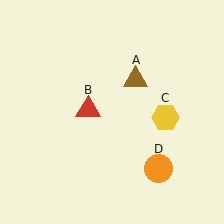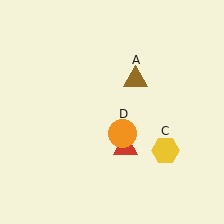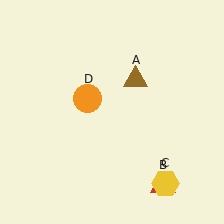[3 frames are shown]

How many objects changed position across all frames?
3 objects changed position: red triangle (object B), yellow hexagon (object C), orange circle (object D).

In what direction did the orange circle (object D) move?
The orange circle (object D) moved up and to the left.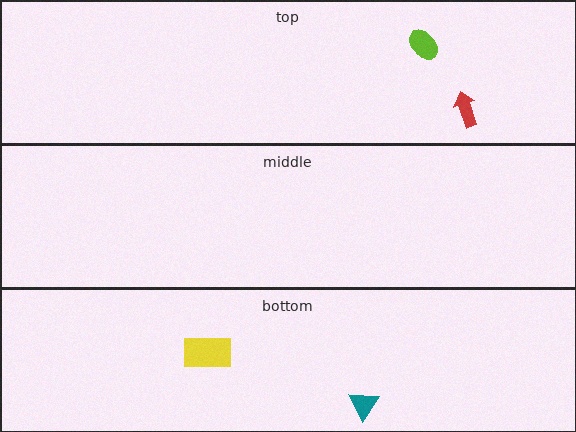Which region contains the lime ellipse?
The top region.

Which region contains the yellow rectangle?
The bottom region.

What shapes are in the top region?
The lime ellipse, the red arrow.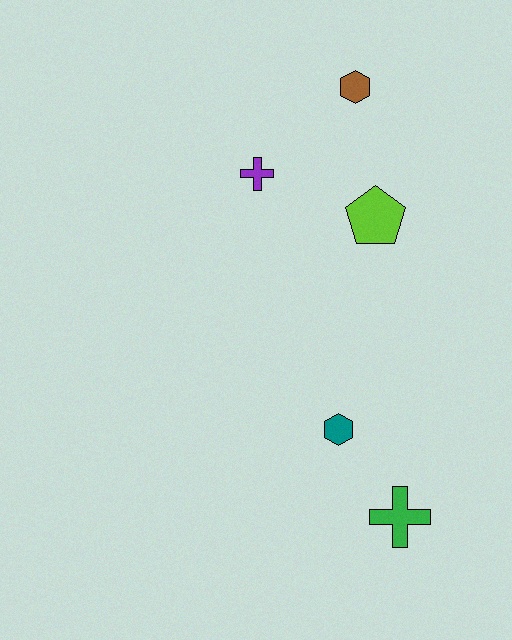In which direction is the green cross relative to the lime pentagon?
The green cross is below the lime pentagon.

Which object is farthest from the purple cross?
The green cross is farthest from the purple cross.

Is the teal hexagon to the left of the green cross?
Yes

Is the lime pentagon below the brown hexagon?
Yes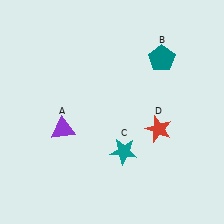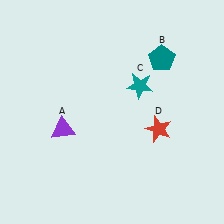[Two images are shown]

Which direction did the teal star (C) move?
The teal star (C) moved up.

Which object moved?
The teal star (C) moved up.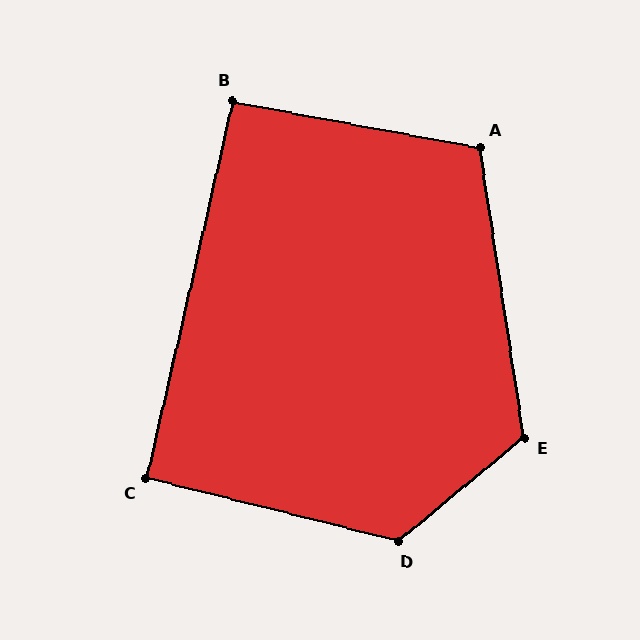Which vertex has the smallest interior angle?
C, at approximately 91 degrees.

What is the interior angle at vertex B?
Approximately 92 degrees (approximately right).